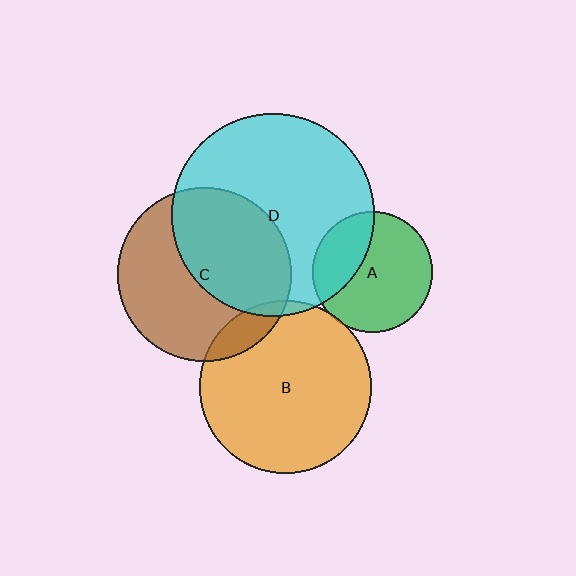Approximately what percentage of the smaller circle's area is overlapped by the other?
Approximately 10%.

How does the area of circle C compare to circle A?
Approximately 2.1 times.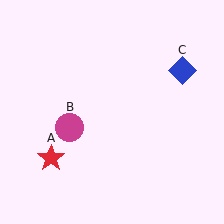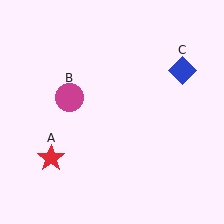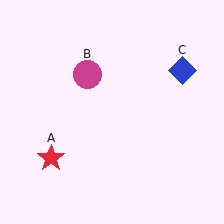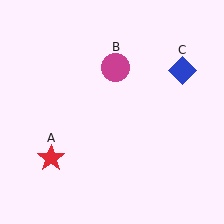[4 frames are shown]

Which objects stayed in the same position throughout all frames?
Red star (object A) and blue diamond (object C) remained stationary.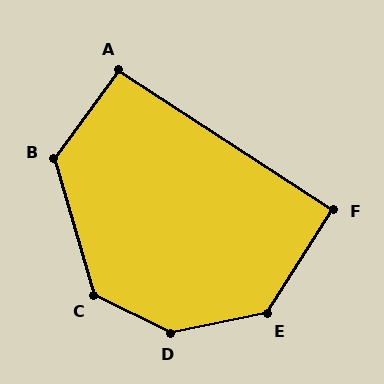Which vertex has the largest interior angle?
D, at approximately 142 degrees.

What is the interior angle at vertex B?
Approximately 127 degrees (obtuse).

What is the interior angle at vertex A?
Approximately 93 degrees (approximately right).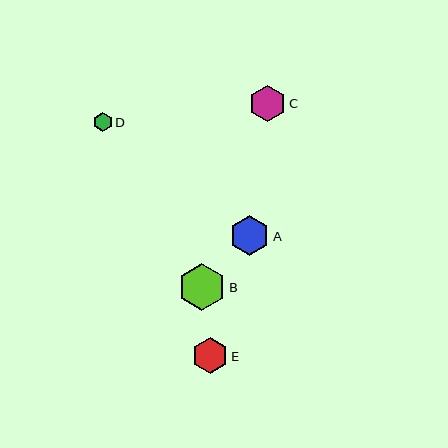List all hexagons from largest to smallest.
From largest to smallest: B, A, C, E, D.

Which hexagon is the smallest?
Hexagon D is the smallest with a size of approximately 19 pixels.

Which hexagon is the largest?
Hexagon B is the largest with a size of approximately 48 pixels.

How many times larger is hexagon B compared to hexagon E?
Hexagon B is approximately 1.3 times the size of hexagon E.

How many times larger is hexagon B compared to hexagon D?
Hexagon B is approximately 2.5 times the size of hexagon D.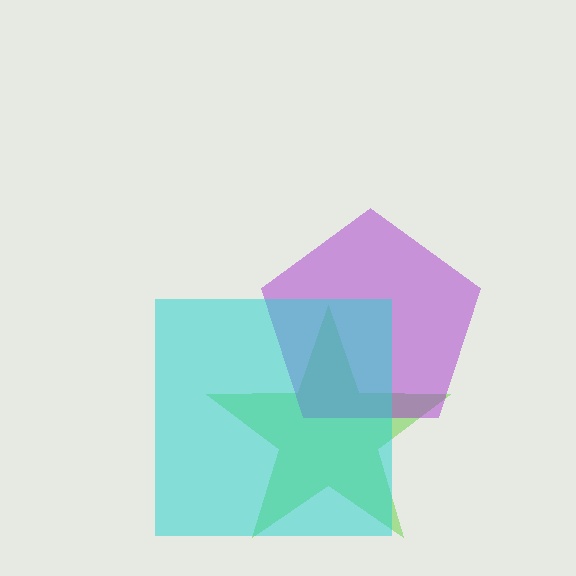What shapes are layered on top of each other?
The layered shapes are: a lime star, a purple pentagon, a cyan square.